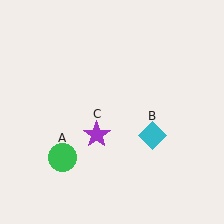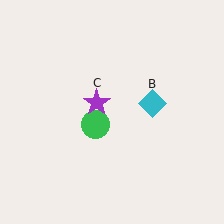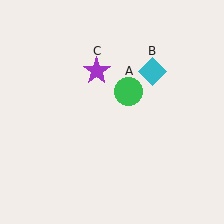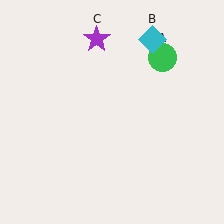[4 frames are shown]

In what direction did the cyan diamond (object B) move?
The cyan diamond (object B) moved up.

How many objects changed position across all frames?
3 objects changed position: green circle (object A), cyan diamond (object B), purple star (object C).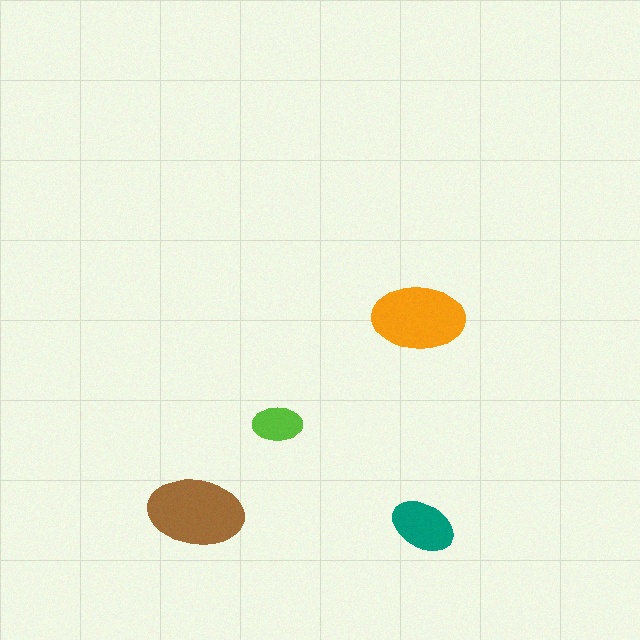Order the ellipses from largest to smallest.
the brown one, the orange one, the teal one, the lime one.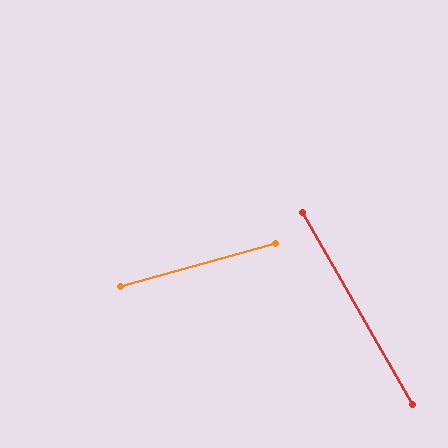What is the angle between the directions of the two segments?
Approximately 76 degrees.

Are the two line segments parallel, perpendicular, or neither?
Neither parallel nor perpendicular — they differ by about 76°.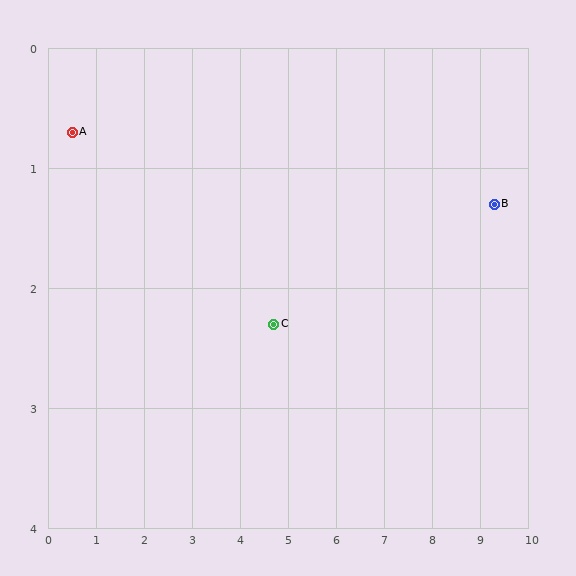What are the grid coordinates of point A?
Point A is at approximately (0.5, 0.7).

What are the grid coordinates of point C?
Point C is at approximately (4.7, 2.3).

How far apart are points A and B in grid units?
Points A and B are about 8.8 grid units apart.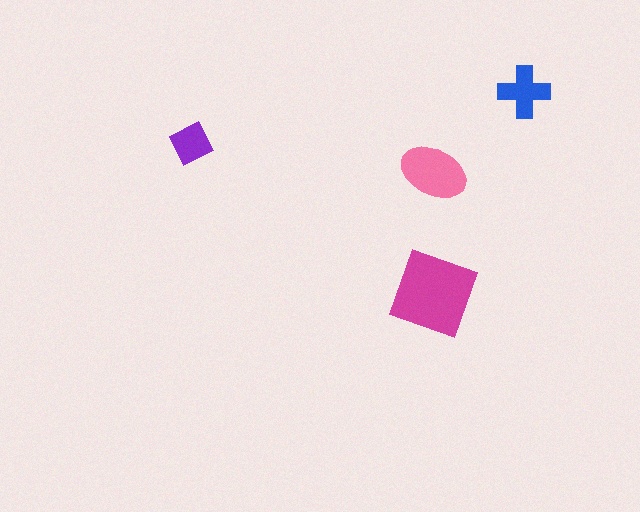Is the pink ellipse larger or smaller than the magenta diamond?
Smaller.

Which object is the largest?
The magenta diamond.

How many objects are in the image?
There are 4 objects in the image.